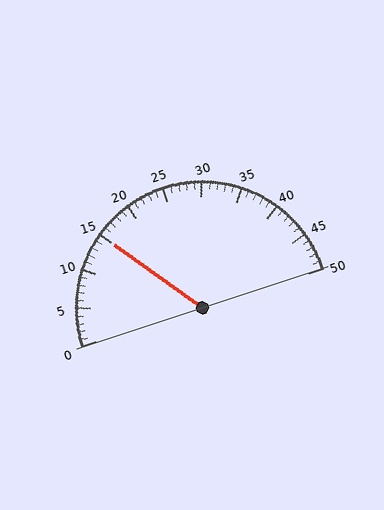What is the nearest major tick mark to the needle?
The nearest major tick mark is 15.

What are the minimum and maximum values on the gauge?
The gauge ranges from 0 to 50.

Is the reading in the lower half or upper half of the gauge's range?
The reading is in the lower half of the range (0 to 50).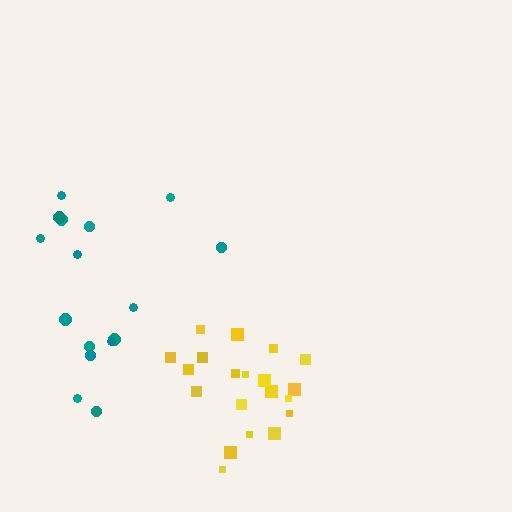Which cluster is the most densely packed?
Yellow.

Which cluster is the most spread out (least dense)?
Teal.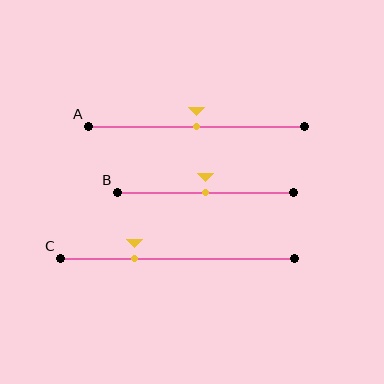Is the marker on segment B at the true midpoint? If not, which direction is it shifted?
Yes, the marker on segment B is at the true midpoint.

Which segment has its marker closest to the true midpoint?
Segment A has its marker closest to the true midpoint.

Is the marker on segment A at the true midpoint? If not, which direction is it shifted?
Yes, the marker on segment A is at the true midpoint.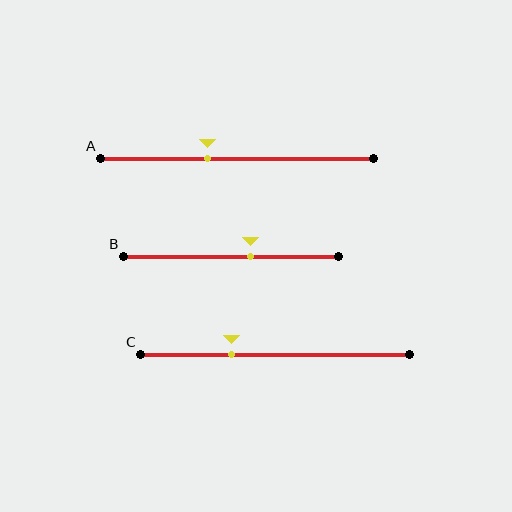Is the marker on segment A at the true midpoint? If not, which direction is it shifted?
No, the marker on segment A is shifted to the left by about 11% of the segment length.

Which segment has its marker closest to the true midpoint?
Segment B has its marker closest to the true midpoint.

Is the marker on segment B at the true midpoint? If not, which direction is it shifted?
No, the marker on segment B is shifted to the right by about 9% of the segment length.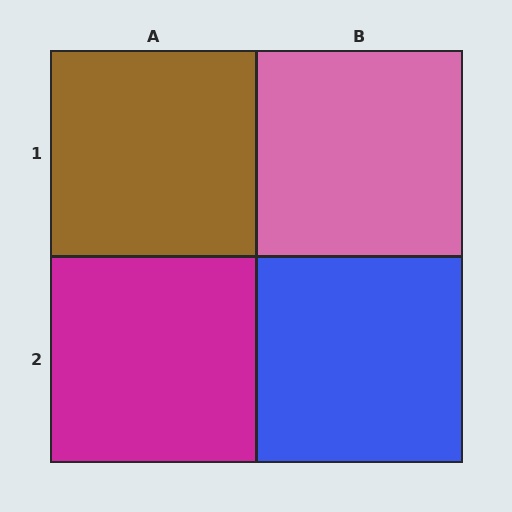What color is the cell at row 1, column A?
Brown.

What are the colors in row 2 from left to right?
Magenta, blue.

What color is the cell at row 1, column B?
Pink.